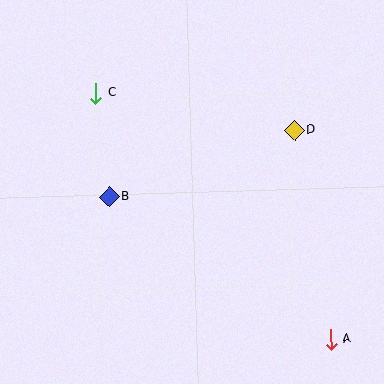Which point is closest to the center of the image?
Point B at (109, 197) is closest to the center.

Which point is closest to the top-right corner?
Point D is closest to the top-right corner.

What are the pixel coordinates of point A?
Point A is at (331, 339).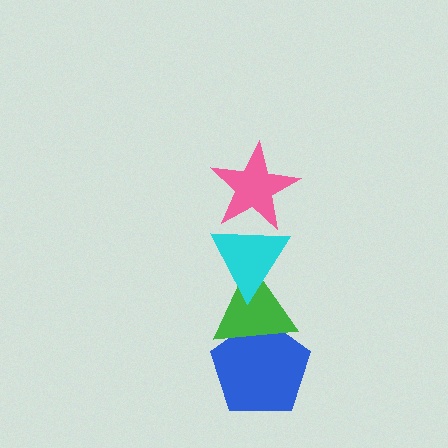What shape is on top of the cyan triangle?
The pink star is on top of the cyan triangle.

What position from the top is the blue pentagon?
The blue pentagon is 4th from the top.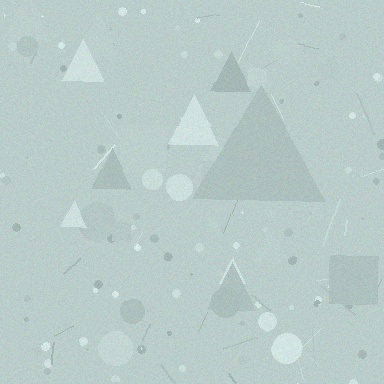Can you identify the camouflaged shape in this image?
The camouflaged shape is a triangle.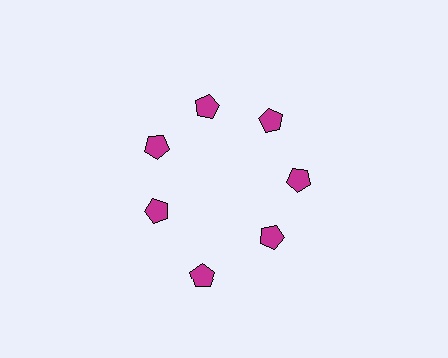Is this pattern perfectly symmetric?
No. The 7 magenta pentagons are arranged in a ring, but one element near the 6 o'clock position is pushed outward from the center, breaking the 7-fold rotational symmetry.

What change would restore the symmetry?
The symmetry would be restored by moving it inward, back onto the ring so that all 7 pentagons sit at equal angles and equal distance from the center.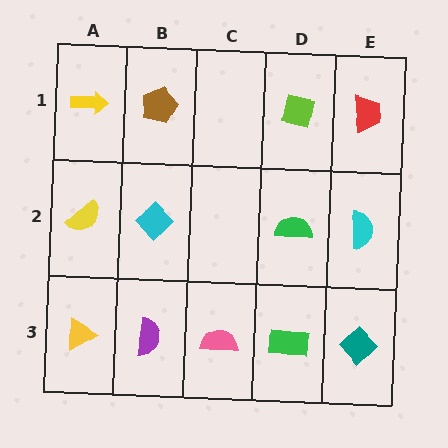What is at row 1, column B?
A brown pentagon.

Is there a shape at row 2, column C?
No, that cell is empty.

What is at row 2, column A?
A yellow semicircle.